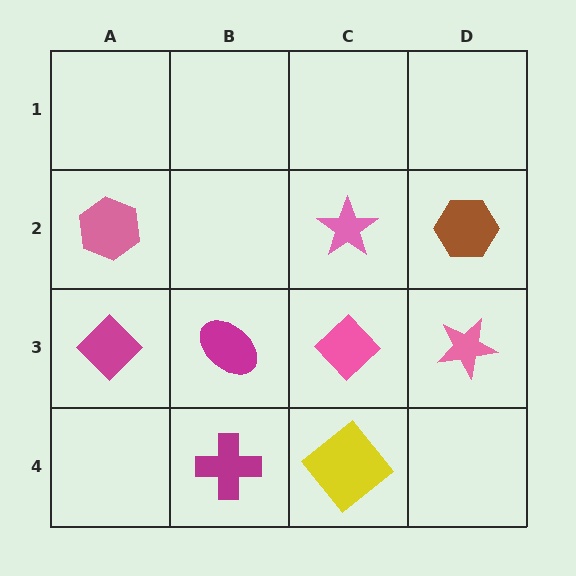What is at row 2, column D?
A brown hexagon.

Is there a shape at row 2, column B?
No, that cell is empty.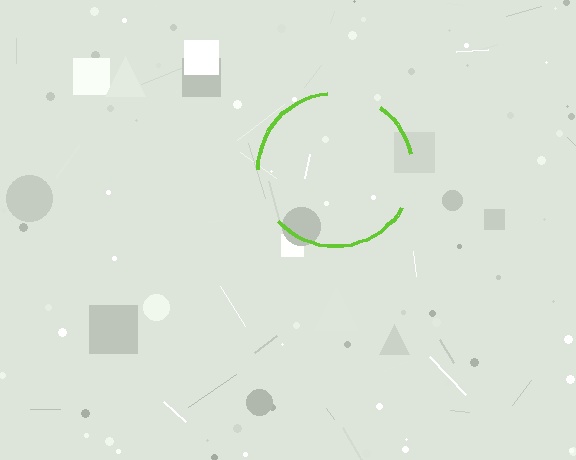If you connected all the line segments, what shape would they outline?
They would outline a circle.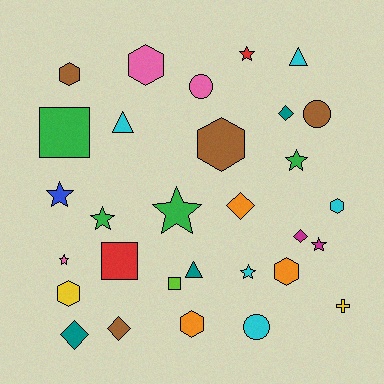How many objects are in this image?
There are 30 objects.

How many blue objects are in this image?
There is 1 blue object.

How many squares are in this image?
There are 3 squares.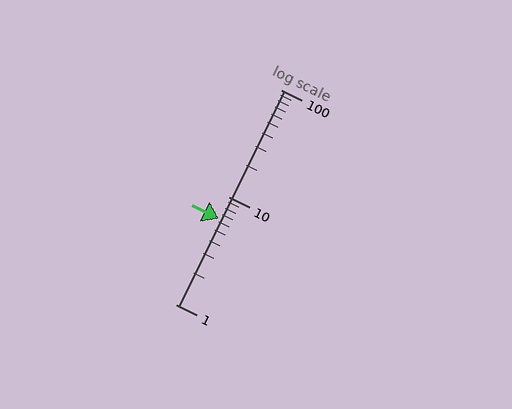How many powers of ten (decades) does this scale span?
The scale spans 2 decades, from 1 to 100.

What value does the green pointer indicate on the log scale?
The pointer indicates approximately 6.3.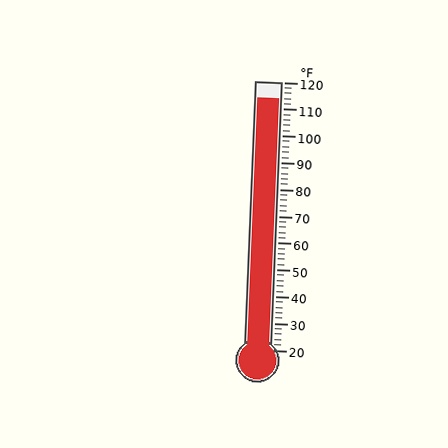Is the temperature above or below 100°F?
The temperature is above 100°F.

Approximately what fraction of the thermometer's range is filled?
The thermometer is filled to approximately 95% of its range.